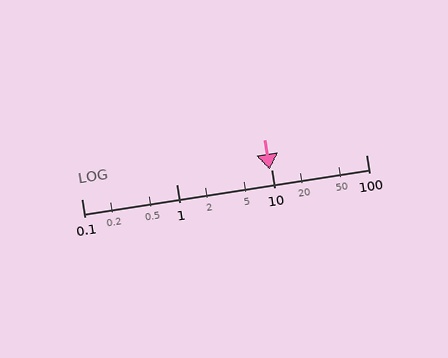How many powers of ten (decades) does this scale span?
The scale spans 3 decades, from 0.1 to 100.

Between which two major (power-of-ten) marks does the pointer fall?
The pointer is between 1 and 10.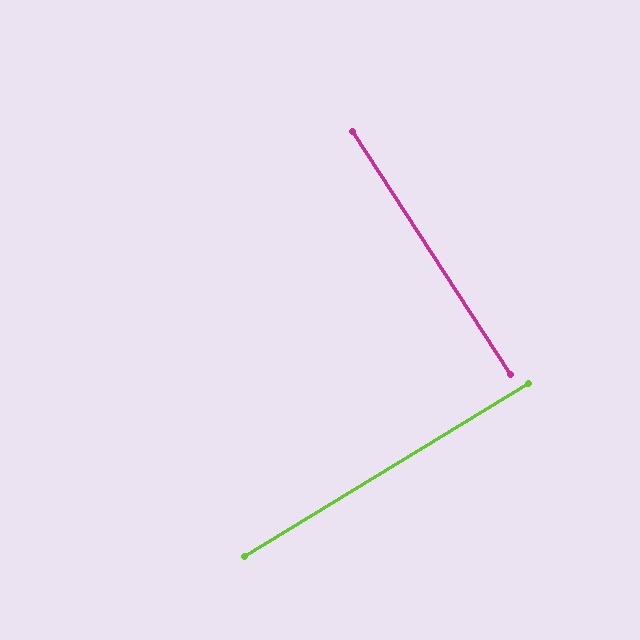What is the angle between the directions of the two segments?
Approximately 89 degrees.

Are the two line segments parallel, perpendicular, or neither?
Perpendicular — they meet at approximately 89°.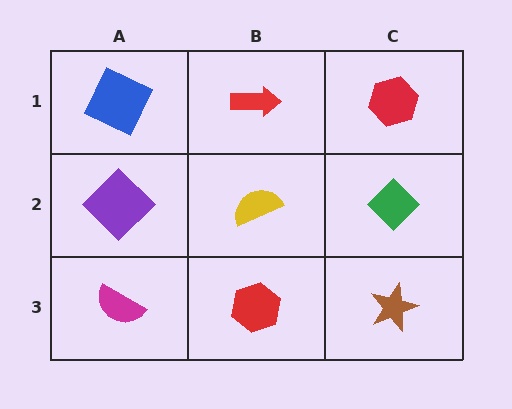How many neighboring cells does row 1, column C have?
2.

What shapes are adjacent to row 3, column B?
A yellow semicircle (row 2, column B), a magenta semicircle (row 3, column A), a brown star (row 3, column C).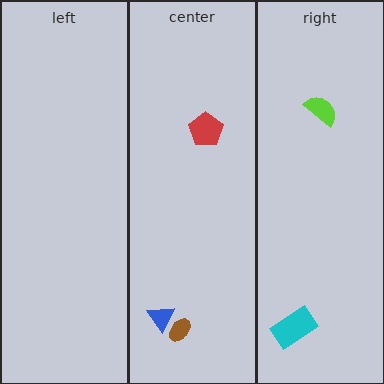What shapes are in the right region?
The lime semicircle, the cyan rectangle.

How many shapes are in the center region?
3.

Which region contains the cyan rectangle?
The right region.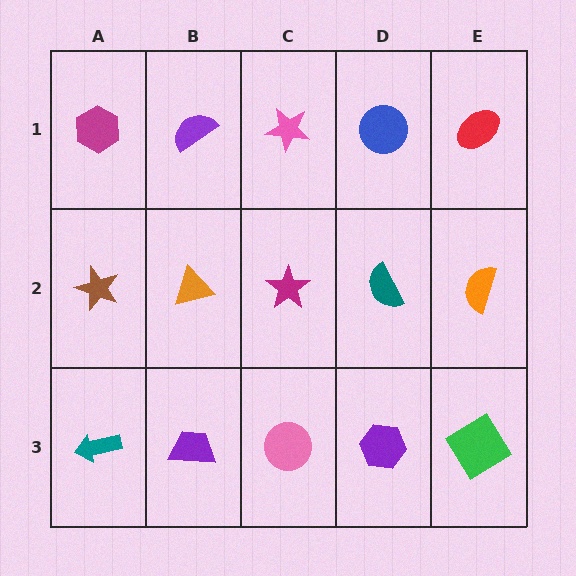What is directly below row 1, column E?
An orange semicircle.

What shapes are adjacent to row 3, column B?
An orange triangle (row 2, column B), a teal arrow (row 3, column A), a pink circle (row 3, column C).